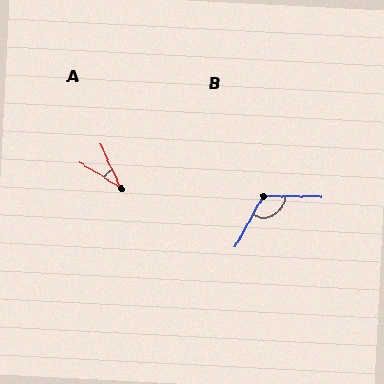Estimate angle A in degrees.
Approximately 34 degrees.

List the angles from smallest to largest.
A (34°), B (118°).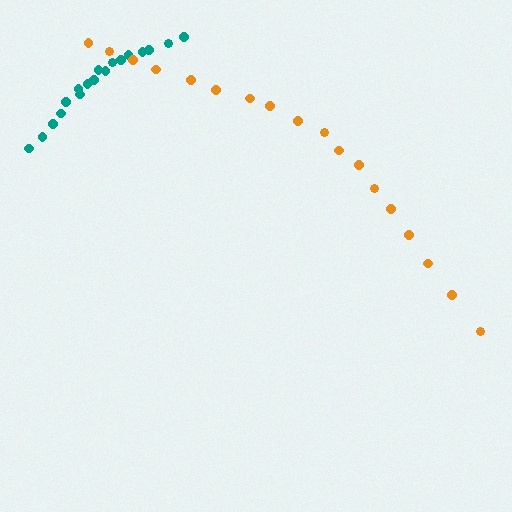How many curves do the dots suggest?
There are 2 distinct paths.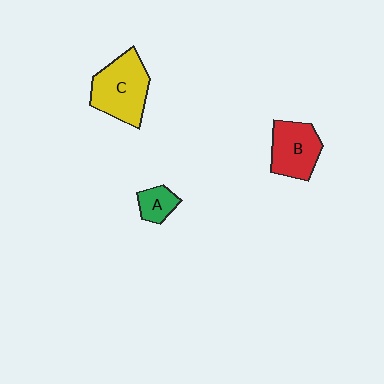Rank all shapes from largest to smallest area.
From largest to smallest: C (yellow), B (red), A (green).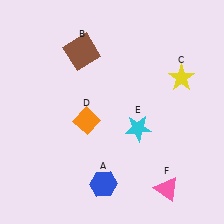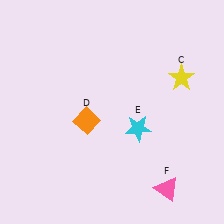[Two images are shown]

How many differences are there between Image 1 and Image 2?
There are 2 differences between the two images.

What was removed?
The brown square (B), the blue hexagon (A) were removed in Image 2.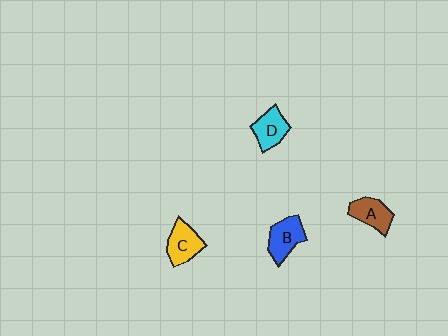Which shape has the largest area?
Shape B (blue).